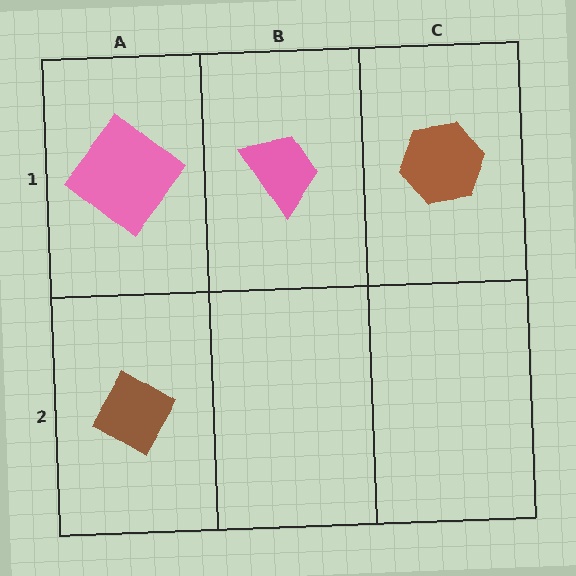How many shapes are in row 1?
3 shapes.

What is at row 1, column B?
A pink trapezoid.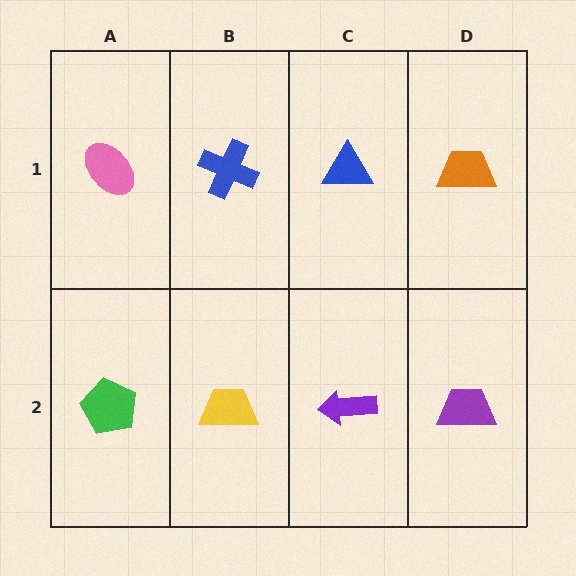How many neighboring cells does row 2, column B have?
3.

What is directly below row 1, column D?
A purple trapezoid.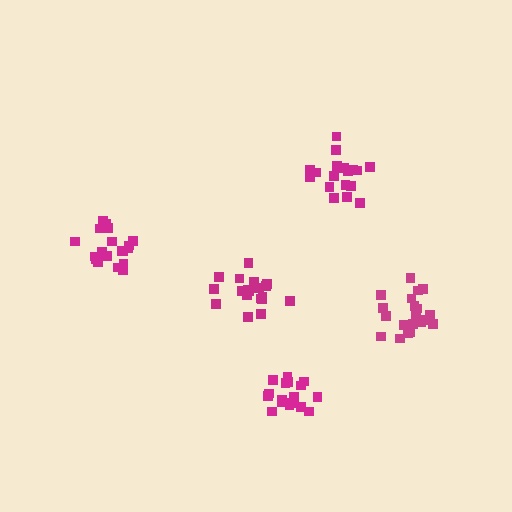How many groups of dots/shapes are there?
There are 5 groups.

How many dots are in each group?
Group 1: 20 dots, Group 2: 19 dots, Group 3: 20 dots, Group 4: 20 dots, Group 5: 19 dots (98 total).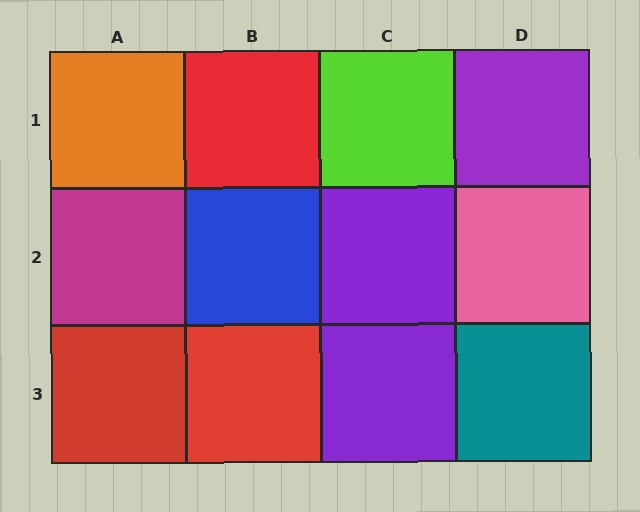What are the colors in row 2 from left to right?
Magenta, blue, purple, pink.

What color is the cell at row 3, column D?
Teal.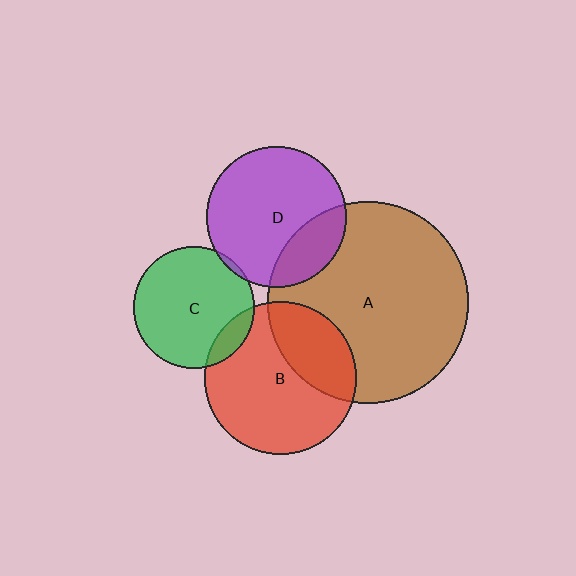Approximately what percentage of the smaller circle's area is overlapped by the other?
Approximately 25%.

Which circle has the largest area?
Circle A (brown).